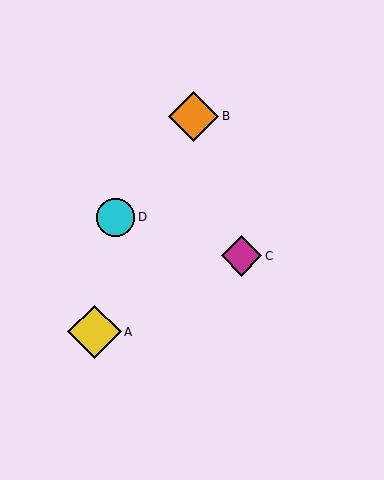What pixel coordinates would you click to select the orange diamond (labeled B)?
Click at (194, 116) to select the orange diamond B.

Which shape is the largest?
The yellow diamond (labeled A) is the largest.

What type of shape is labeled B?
Shape B is an orange diamond.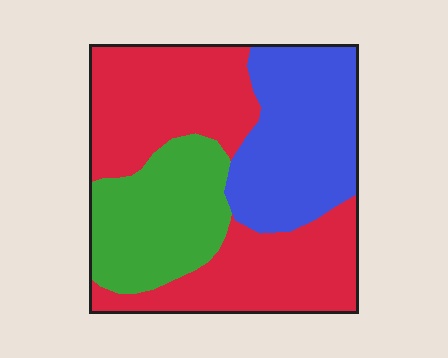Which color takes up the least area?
Green, at roughly 25%.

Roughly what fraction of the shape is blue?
Blue takes up about one quarter (1/4) of the shape.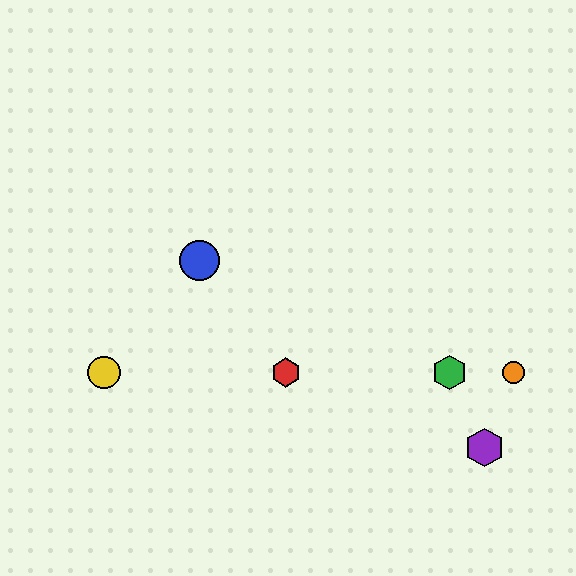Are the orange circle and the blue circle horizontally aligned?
No, the orange circle is at y≈372 and the blue circle is at y≈260.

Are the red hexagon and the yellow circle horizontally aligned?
Yes, both are at y≈372.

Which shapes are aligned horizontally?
The red hexagon, the green hexagon, the yellow circle, the orange circle are aligned horizontally.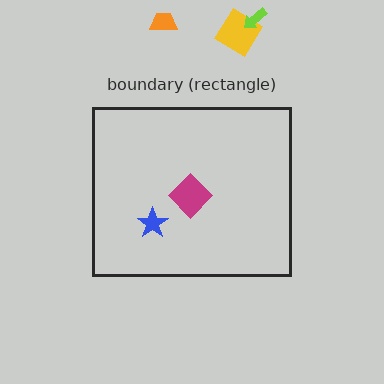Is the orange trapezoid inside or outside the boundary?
Outside.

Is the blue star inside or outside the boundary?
Inside.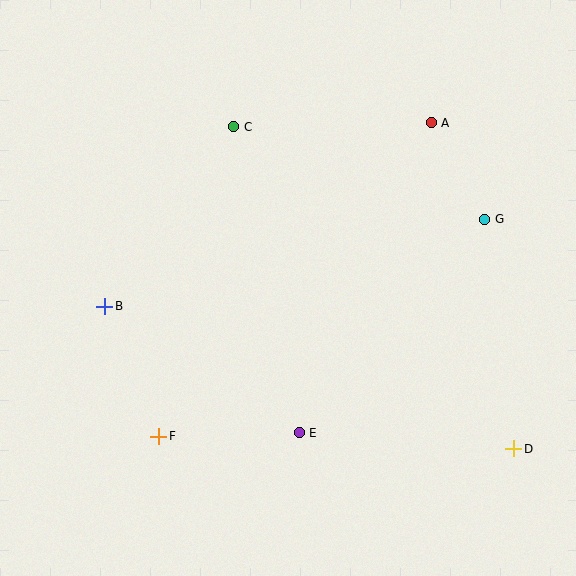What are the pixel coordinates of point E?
Point E is at (299, 433).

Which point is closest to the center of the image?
Point E at (299, 433) is closest to the center.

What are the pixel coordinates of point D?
Point D is at (514, 449).